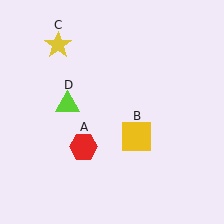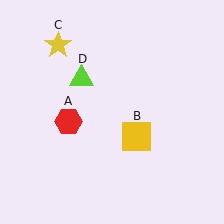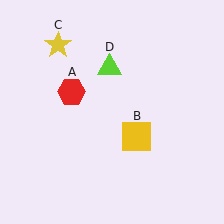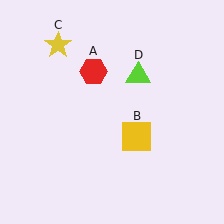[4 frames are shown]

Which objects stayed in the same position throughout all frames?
Yellow square (object B) and yellow star (object C) remained stationary.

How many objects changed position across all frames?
2 objects changed position: red hexagon (object A), lime triangle (object D).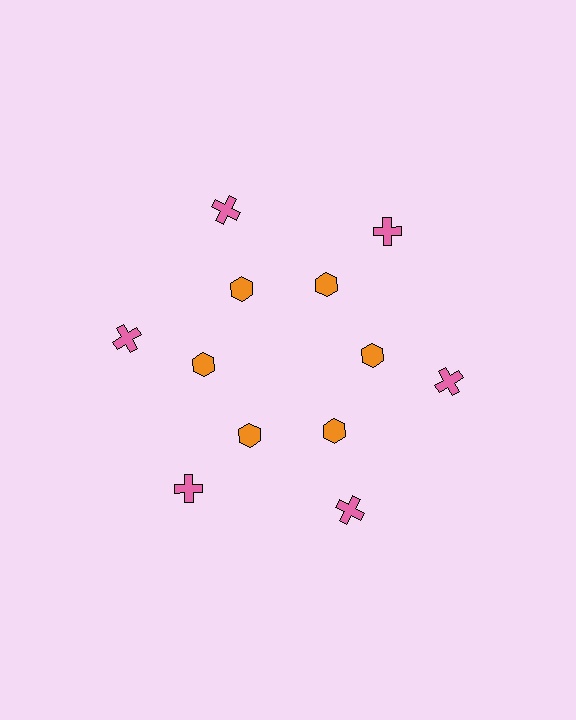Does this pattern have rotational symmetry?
Yes, this pattern has 6-fold rotational symmetry. It looks the same after rotating 60 degrees around the center.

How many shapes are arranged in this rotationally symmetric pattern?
There are 12 shapes, arranged in 6 groups of 2.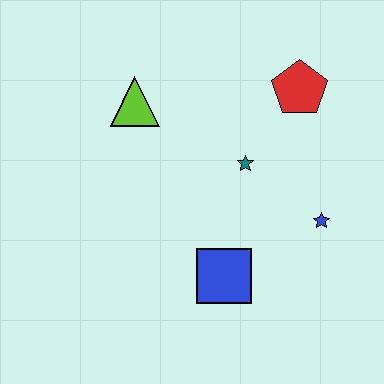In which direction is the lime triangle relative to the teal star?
The lime triangle is to the left of the teal star.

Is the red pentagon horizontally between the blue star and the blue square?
Yes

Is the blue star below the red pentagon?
Yes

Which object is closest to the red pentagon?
The teal star is closest to the red pentagon.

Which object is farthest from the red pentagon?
The blue square is farthest from the red pentagon.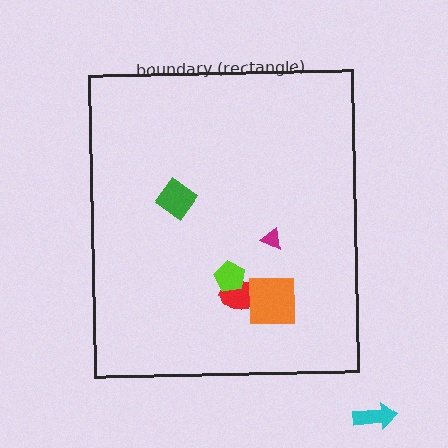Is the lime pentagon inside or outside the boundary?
Inside.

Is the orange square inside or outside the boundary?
Inside.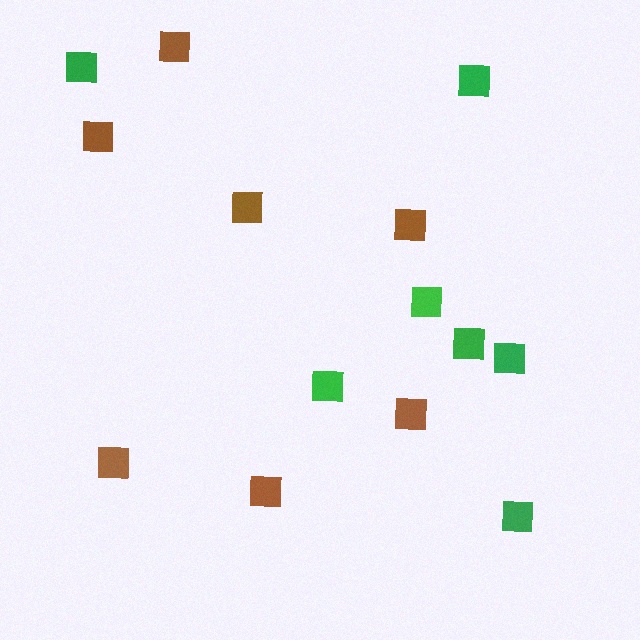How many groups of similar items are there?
There are 2 groups: one group of brown squares (7) and one group of green squares (7).